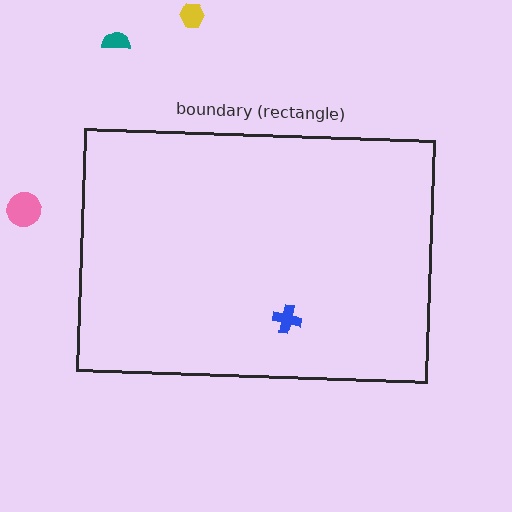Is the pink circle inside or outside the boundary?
Outside.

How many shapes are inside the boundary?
1 inside, 3 outside.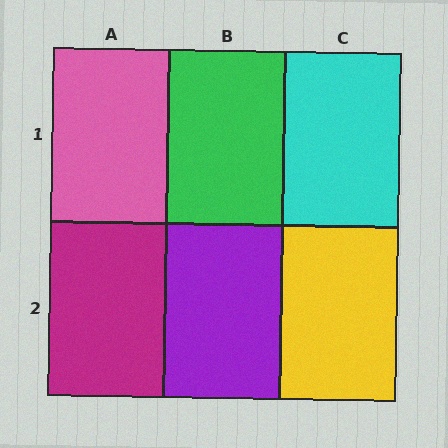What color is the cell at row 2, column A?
Magenta.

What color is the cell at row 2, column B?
Purple.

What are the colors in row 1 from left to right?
Pink, green, cyan.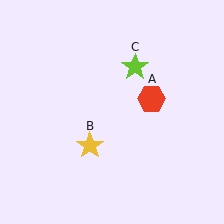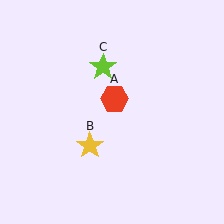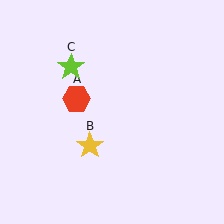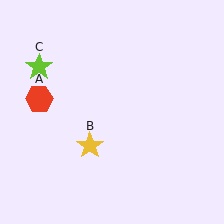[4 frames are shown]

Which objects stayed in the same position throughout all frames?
Yellow star (object B) remained stationary.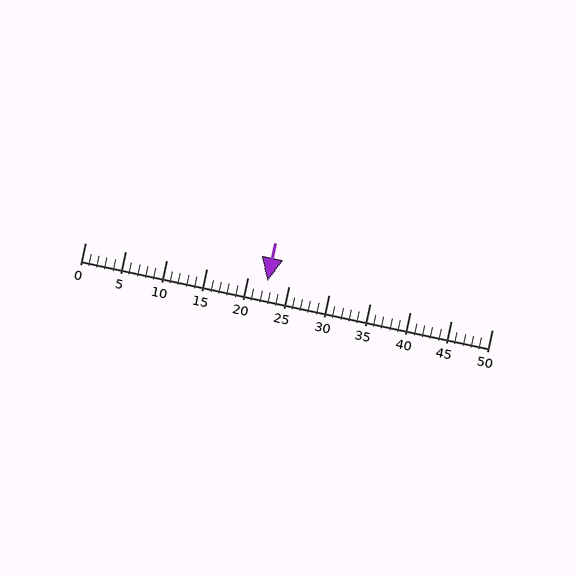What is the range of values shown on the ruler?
The ruler shows values from 0 to 50.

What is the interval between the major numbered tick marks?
The major tick marks are spaced 5 units apart.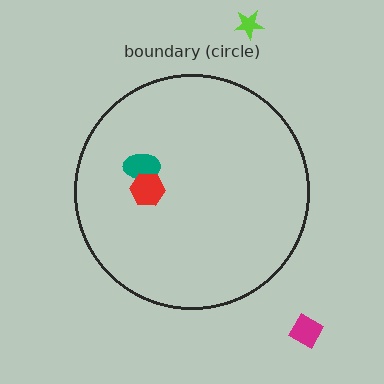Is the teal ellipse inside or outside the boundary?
Inside.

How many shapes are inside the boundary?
2 inside, 2 outside.